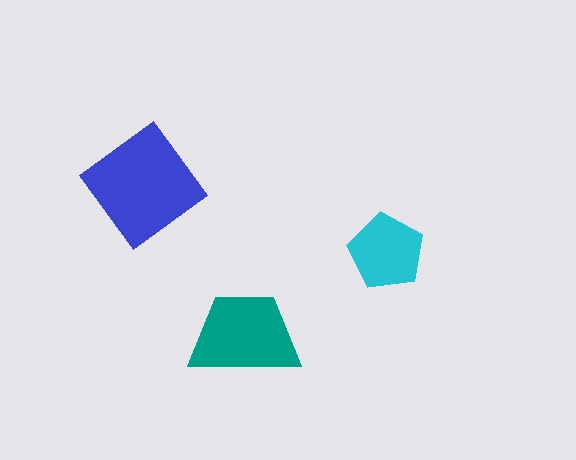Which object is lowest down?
The teal trapezoid is bottommost.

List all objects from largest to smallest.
The blue diamond, the teal trapezoid, the cyan pentagon.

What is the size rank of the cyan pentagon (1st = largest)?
3rd.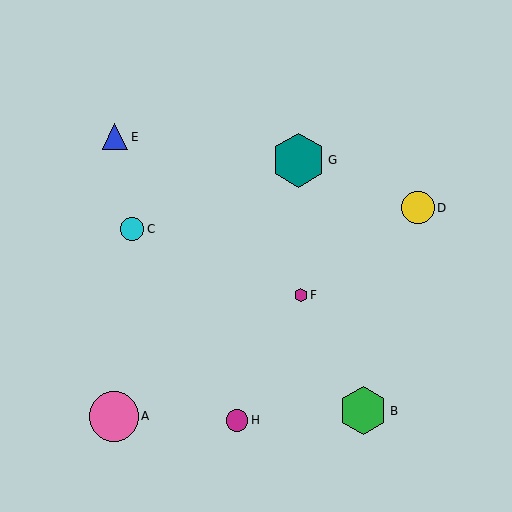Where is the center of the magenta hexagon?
The center of the magenta hexagon is at (301, 295).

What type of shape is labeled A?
Shape A is a pink circle.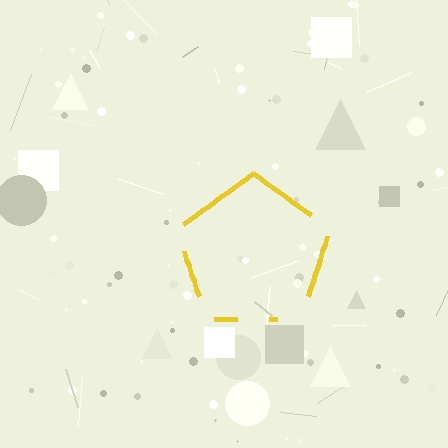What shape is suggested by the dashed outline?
The dashed outline suggests a pentagon.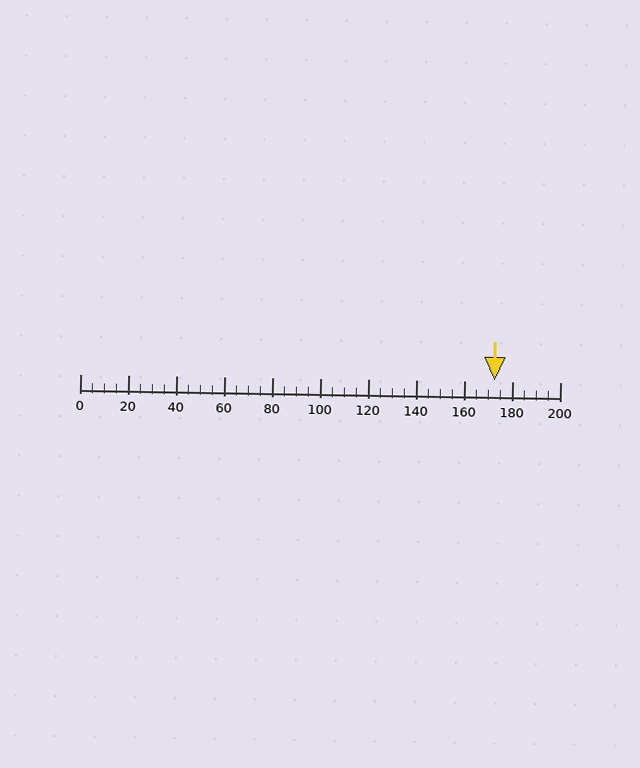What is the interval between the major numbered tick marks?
The major tick marks are spaced 20 units apart.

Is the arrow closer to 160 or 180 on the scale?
The arrow is closer to 180.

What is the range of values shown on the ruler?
The ruler shows values from 0 to 200.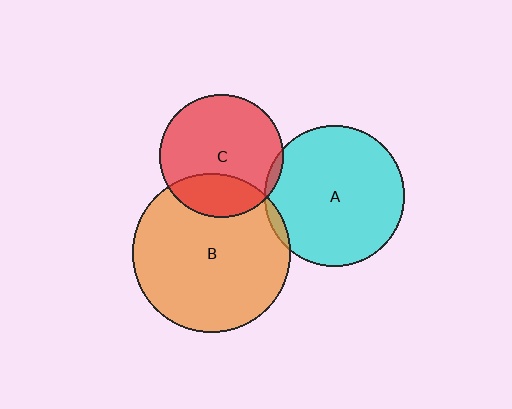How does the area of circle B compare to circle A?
Approximately 1.3 times.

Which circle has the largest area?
Circle B (orange).